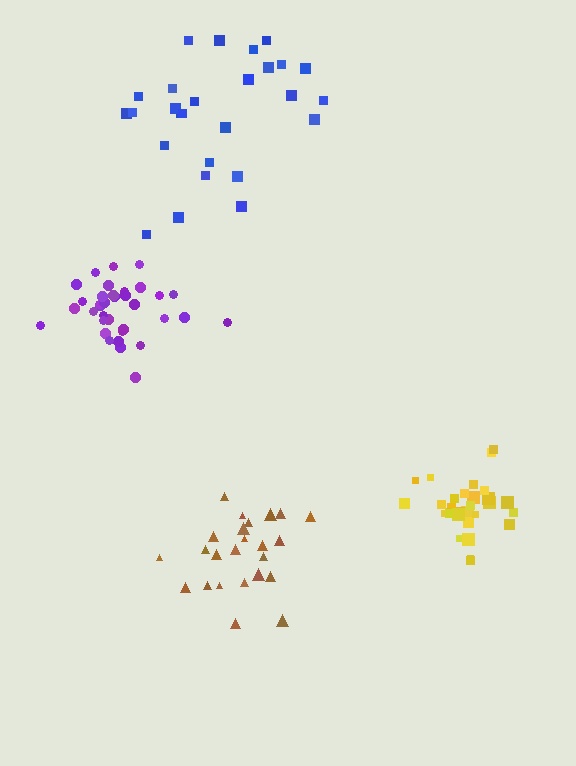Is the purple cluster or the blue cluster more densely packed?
Purple.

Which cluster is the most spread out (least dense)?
Blue.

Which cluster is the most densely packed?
Yellow.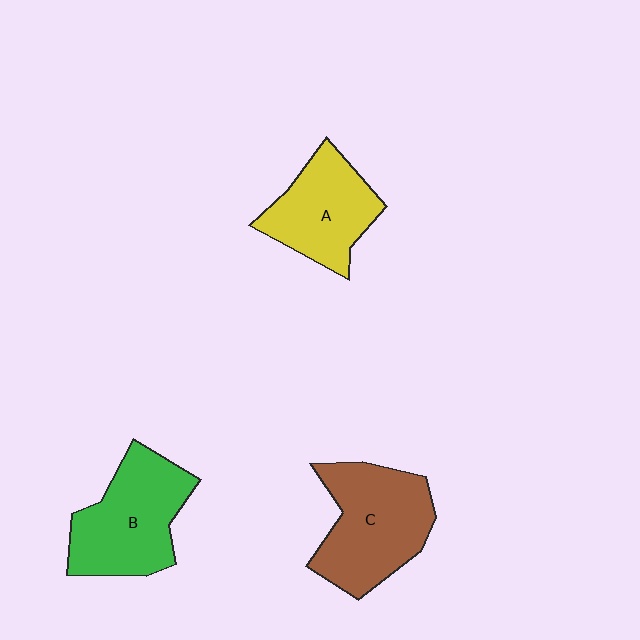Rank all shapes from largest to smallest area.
From largest to smallest: C (brown), B (green), A (yellow).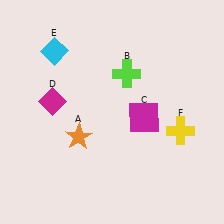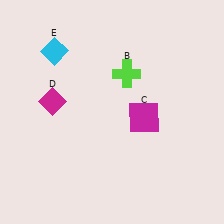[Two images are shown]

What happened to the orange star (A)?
The orange star (A) was removed in Image 2. It was in the bottom-left area of Image 1.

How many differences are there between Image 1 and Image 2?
There are 2 differences between the two images.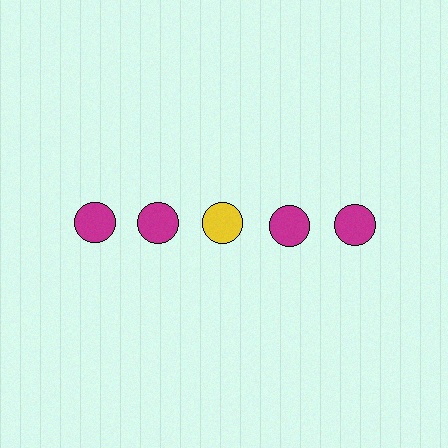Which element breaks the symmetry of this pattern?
The yellow circle in the top row, center column breaks the symmetry. All other shapes are magenta circles.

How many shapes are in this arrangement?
There are 5 shapes arranged in a grid pattern.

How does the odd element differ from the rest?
It has a different color: yellow instead of magenta.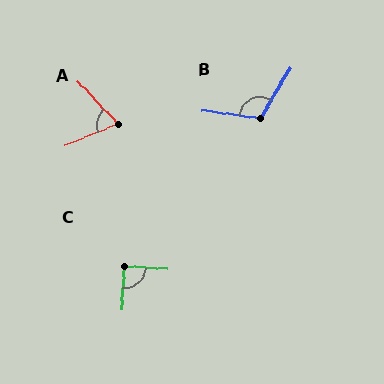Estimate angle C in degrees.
Approximately 90 degrees.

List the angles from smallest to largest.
A (69°), C (90°), B (113°).